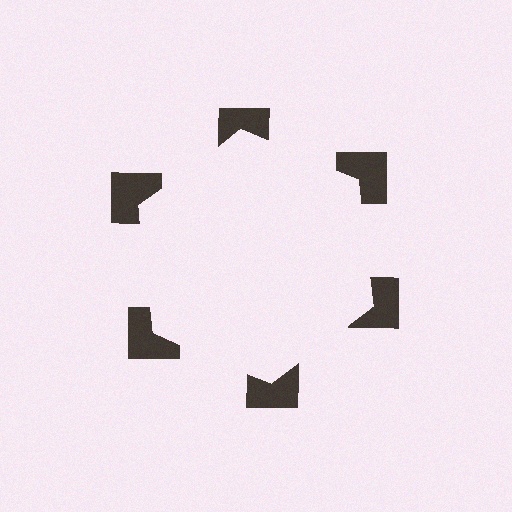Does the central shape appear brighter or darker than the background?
It typically appears slightly brighter than the background, even though no actual brightness change is drawn.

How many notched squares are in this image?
There are 6 — one at each vertex of the illusory hexagon.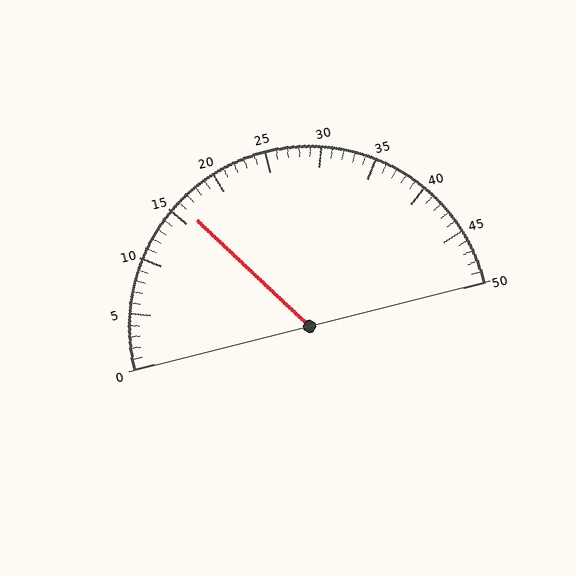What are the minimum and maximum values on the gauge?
The gauge ranges from 0 to 50.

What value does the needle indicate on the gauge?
The needle indicates approximately 16.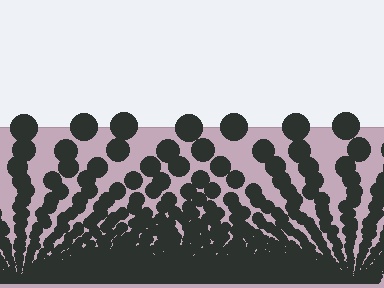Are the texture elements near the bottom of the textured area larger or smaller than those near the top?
Smaller. The gradient is inverted — elements near the bottom are smaller and denser.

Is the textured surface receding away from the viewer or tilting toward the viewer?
The surface appears to tilt toward the viewer. Texture elements get larger and sparser toward the top.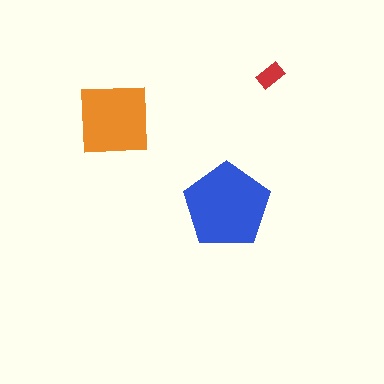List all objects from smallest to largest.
The red rectangle, the orange square, the blue pentagon.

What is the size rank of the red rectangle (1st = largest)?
3rd.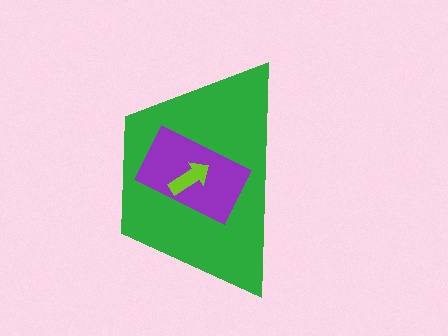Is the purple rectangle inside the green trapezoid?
Yes.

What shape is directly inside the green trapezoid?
The purple rectangle.